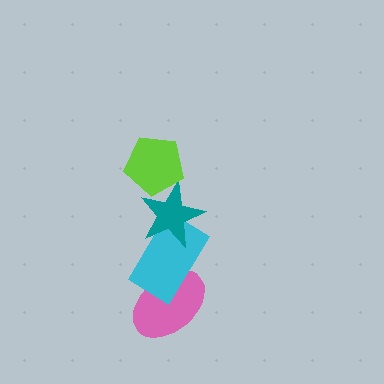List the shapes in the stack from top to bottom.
From top to bottom: the lime pentagon, the teal star, the cyan rectangle, the pink ellipse.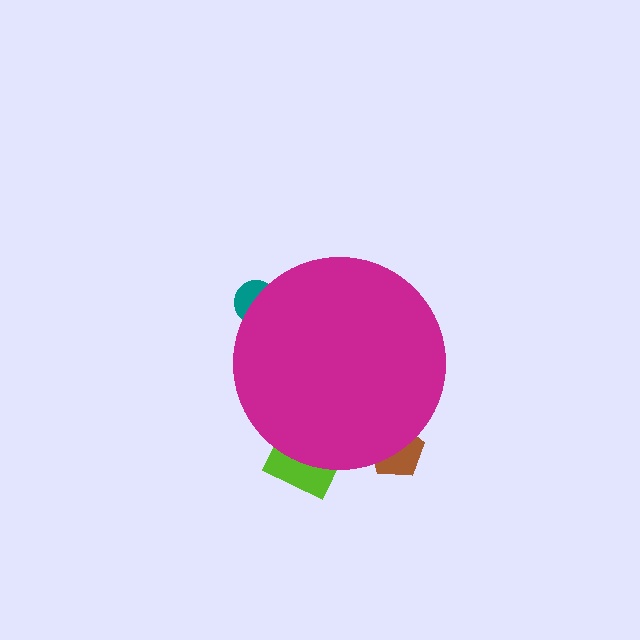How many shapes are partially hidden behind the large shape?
3 shapes are partially hidden.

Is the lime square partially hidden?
Yes, the lime square is partially hidden behind the magenta circle.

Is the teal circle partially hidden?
Yes, the teal circle is partially hidden behind the magenta circle.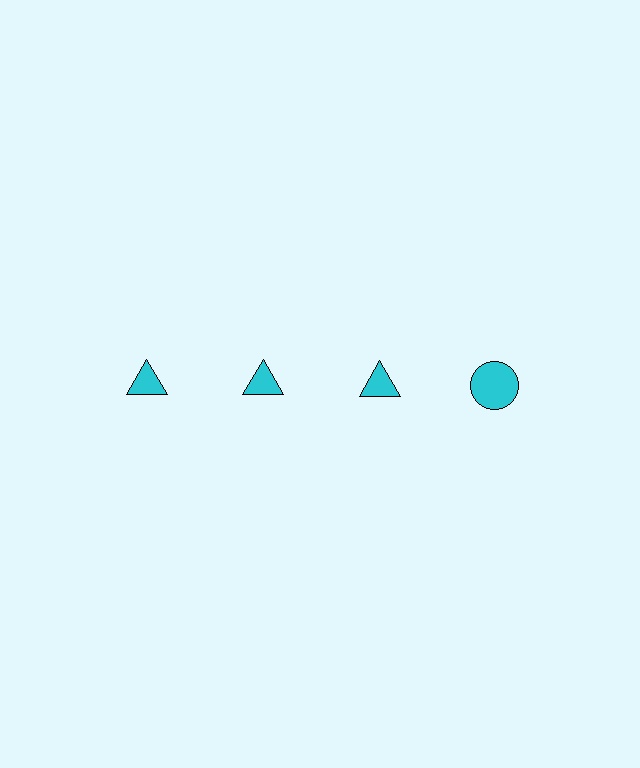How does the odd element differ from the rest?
It has a different shape: circle instead of triangle.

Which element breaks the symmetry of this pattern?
The cyan circle in the top row, second from right column breaks the symmetry. All other shapes are cyan triangles.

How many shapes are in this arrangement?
There are 4 shapes arranged in a grid pattern.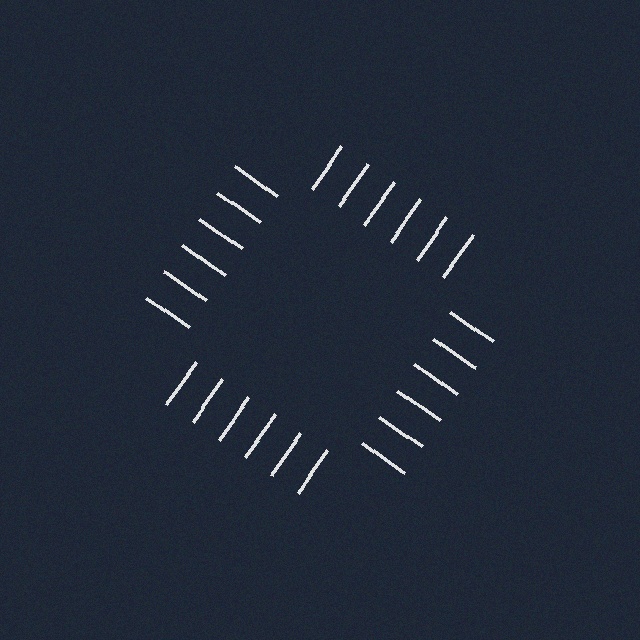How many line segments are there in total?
24 — 6 along each of the 4 edges.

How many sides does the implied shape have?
4 sides — the line-ends trace a square.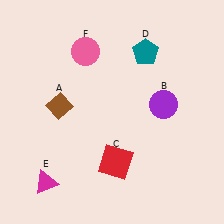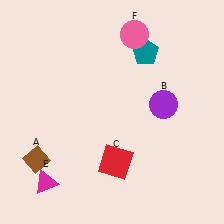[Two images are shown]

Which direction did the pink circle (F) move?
The pink circle (F) moved right.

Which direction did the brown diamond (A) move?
The brown diamond (A) moved down.